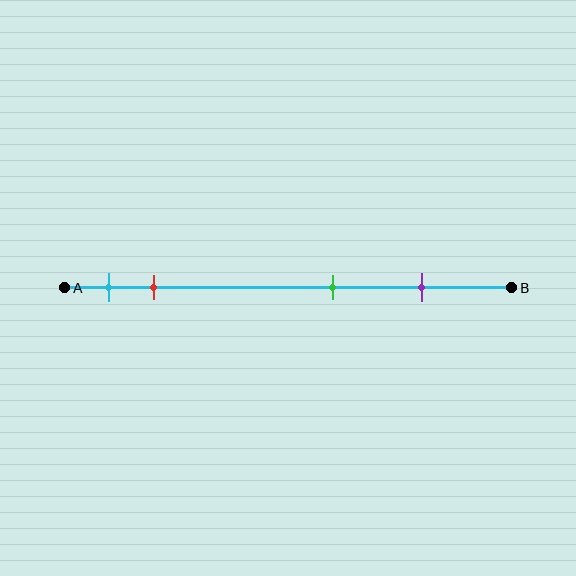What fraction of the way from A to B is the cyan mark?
The cyan mark is approximately 10% (0.1) of the way from A to B.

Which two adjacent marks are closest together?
The cyan and red marks are the closest adjacent pair.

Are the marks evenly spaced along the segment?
No, the marks are not evenly spaced.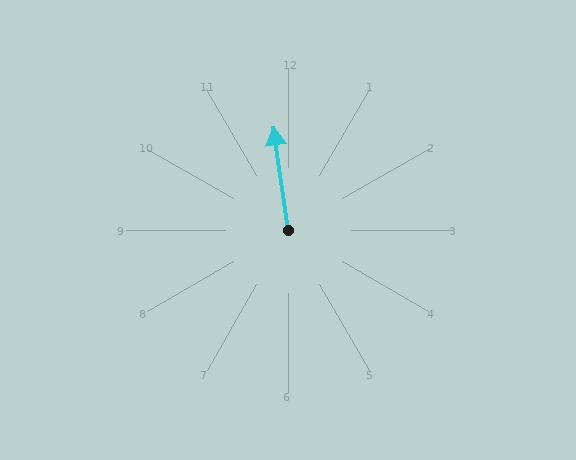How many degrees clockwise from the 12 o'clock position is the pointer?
Approximately 352 degrees.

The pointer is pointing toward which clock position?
Roughly 12 o'clock.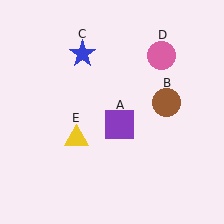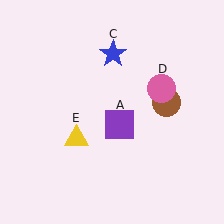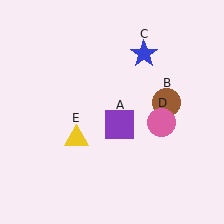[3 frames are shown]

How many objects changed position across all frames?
2 objects changed position: blue star (object C), pink circle (object D).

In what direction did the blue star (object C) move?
The blue star (object C) moved right.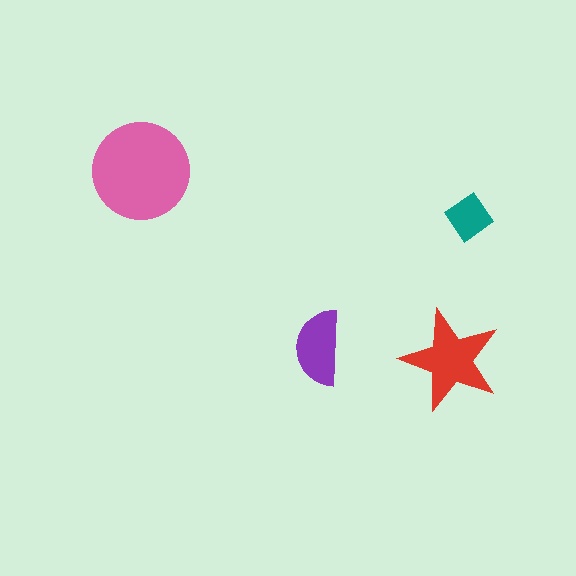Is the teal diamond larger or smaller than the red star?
Smaller.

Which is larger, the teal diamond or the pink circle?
The pink circle.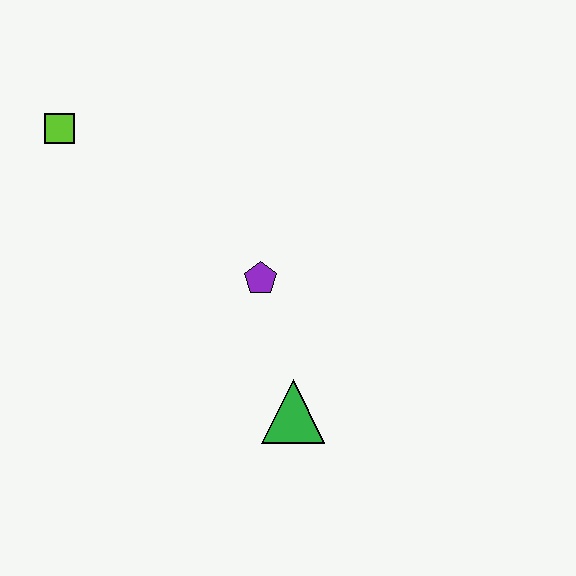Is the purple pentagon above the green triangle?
Yes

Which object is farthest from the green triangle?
The lime square is farthest from the green triangle.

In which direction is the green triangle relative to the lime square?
The green triangle is below the lime square.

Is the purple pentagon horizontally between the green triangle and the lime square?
Yes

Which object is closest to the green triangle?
The purple pentagon is closest to the green triangle.